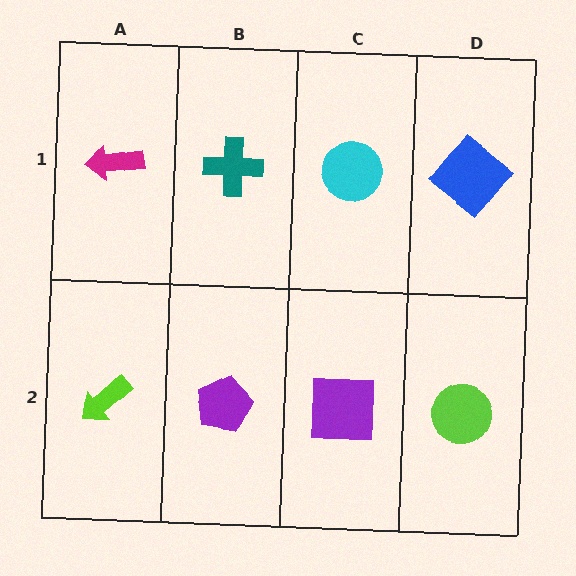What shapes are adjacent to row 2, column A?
A magenta arrow (row 1, column A), a purple pentagon (row 2, column B).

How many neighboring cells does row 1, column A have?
2.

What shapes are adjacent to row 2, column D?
A blue diamond (row 1, column D), a purple square (row 2, column C).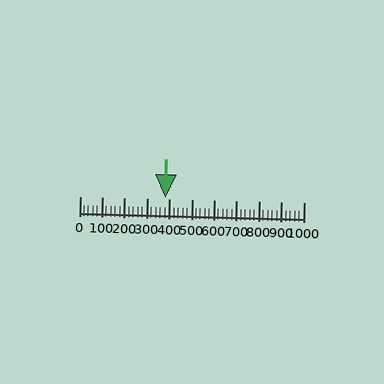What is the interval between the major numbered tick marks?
The major tick marks are spaced 100 units apart.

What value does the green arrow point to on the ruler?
The green arrow points to approximately 380.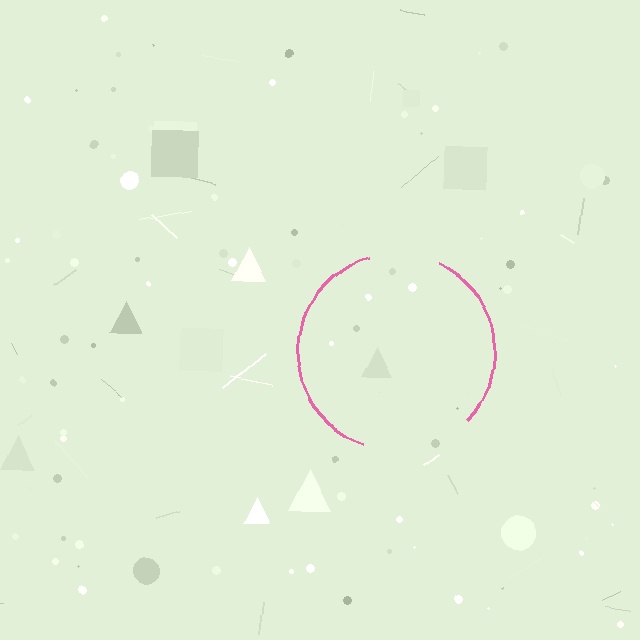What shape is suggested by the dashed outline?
The dashed outline suggests a circle.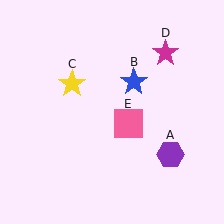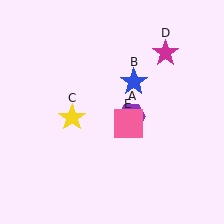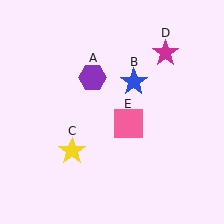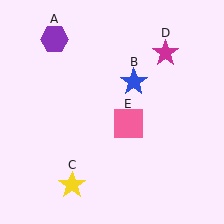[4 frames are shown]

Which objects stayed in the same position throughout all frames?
Blue star (object B) and magenta star (object D) and pink square (object E) remained stationary.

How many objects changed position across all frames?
2 objects changed position: purple hexagon (object A), yellow star (object C).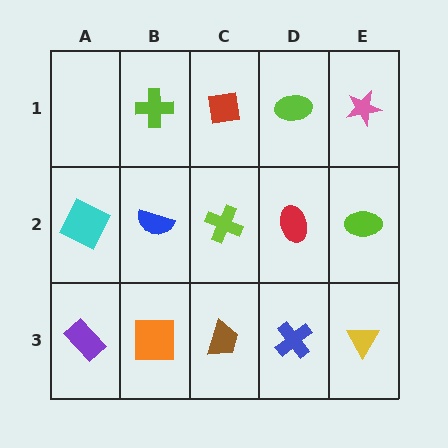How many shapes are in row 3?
5 shapes.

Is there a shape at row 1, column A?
No, that cell is empty.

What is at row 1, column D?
A lime ellipse.